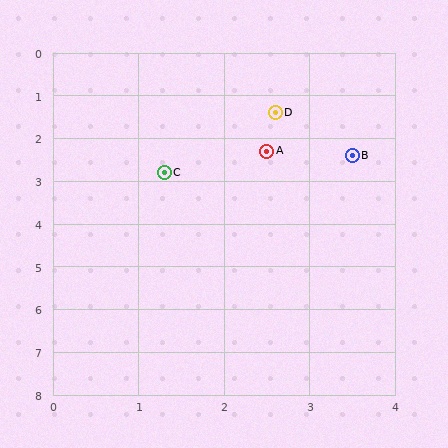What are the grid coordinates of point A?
Point A is at approximately (2.5, 2.3).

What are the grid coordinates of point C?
Point C is at approximately (1.3, 2.8).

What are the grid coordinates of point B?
Point B is at approximately (3.5, 2.4).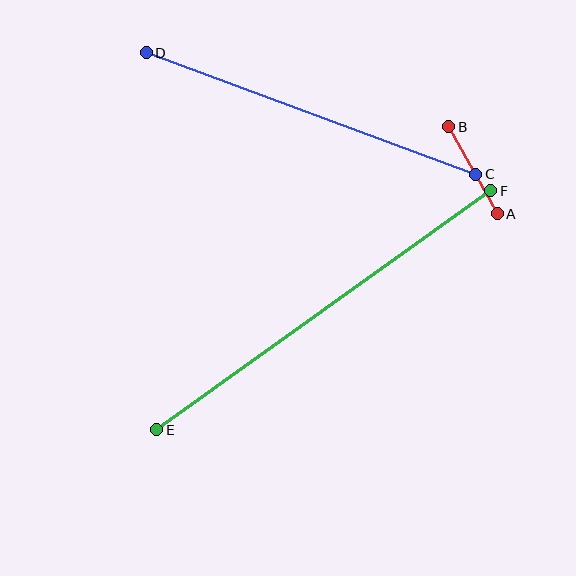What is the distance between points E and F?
The distance is approximately 411 pixels.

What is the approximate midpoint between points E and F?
The midpoint is at approximately (324, 310) pixels.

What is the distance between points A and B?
The distance is approximately 100 pixels.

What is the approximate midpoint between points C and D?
The midpoint is at approximately (311, 113) pixels.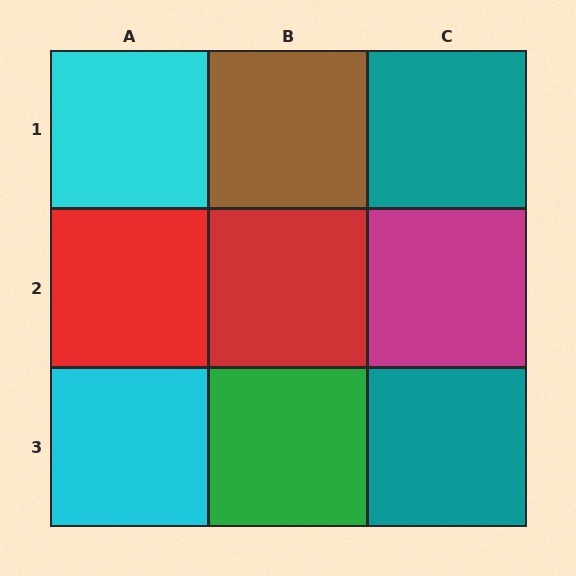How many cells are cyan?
2 cells are cyan.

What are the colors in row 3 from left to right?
Cyan, green, teal.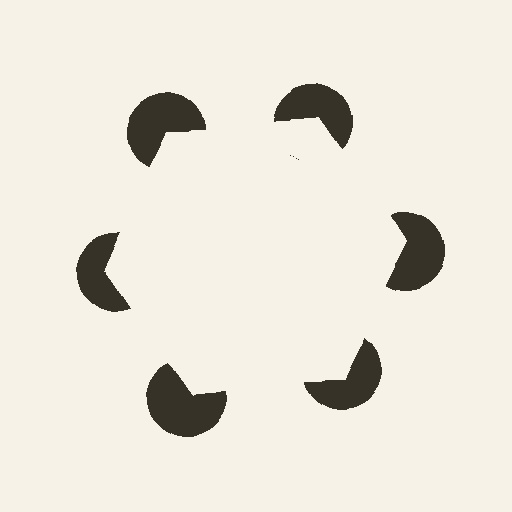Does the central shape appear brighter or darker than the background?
It typically appears slightly brighter than the background, even though no actual brightness change is drawn.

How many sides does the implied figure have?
6 sides.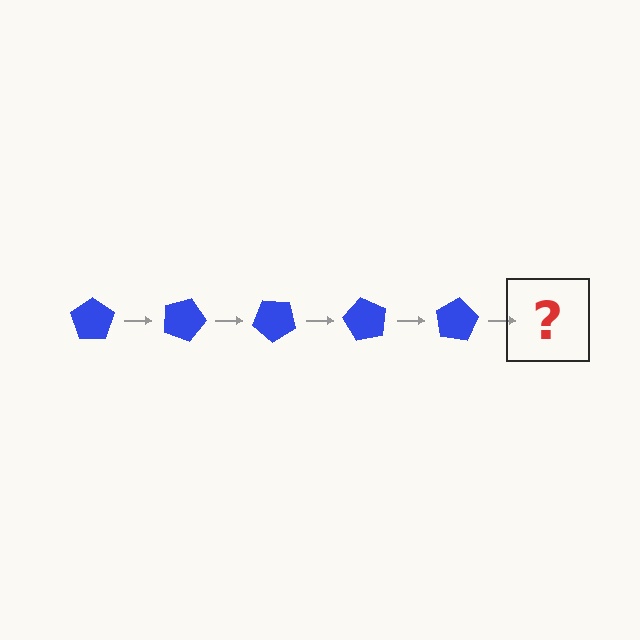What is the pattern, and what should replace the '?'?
The pattern is that the pentagon rotates 20 degrees each step. The '?' should be a blue pentagon rotated 100 degrees.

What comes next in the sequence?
The next element should be a blue pentagon rotated 100 degrees.